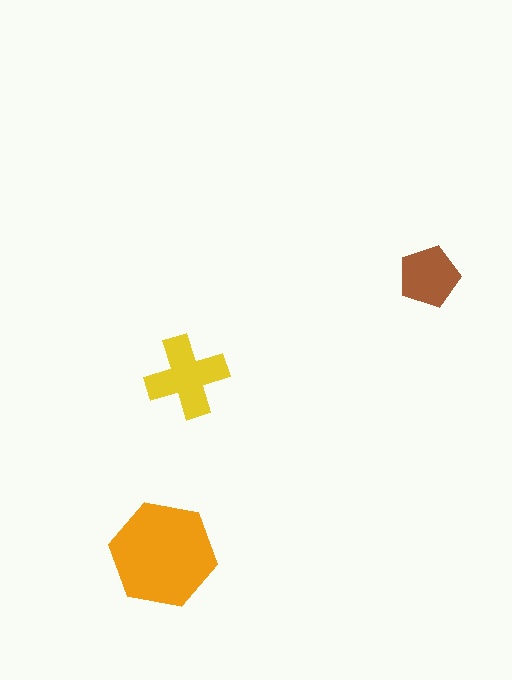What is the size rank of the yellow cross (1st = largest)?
2nd.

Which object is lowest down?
The orange hexagon is bottommost.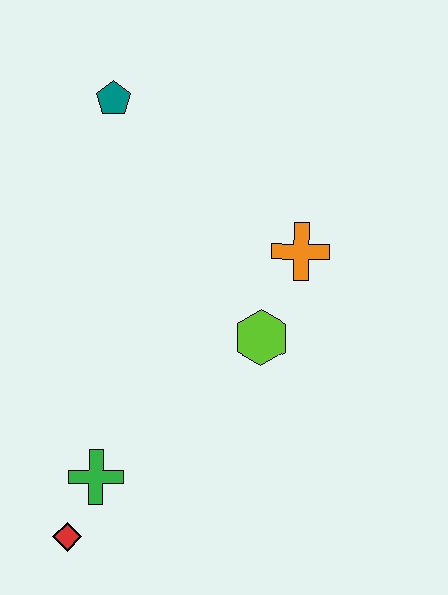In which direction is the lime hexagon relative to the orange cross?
The lime hexagon is below the orange cross.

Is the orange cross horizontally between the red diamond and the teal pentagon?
No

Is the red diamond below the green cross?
Yes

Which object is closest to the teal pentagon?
The orange cross is closest to the teal pentagon.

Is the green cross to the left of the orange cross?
Yes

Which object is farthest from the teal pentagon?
The red diamond is farthest from the teal pentagon.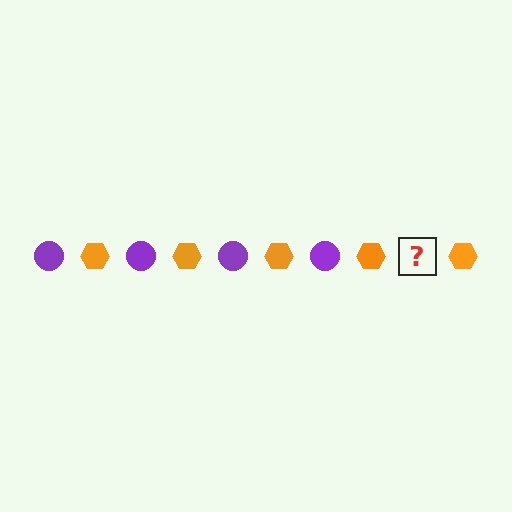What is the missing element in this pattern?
The missing element is a purple circle.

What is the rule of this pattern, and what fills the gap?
The rule is that the pattern alternates between purple circle and orange hexagon. The gap should be filled with a purple circle.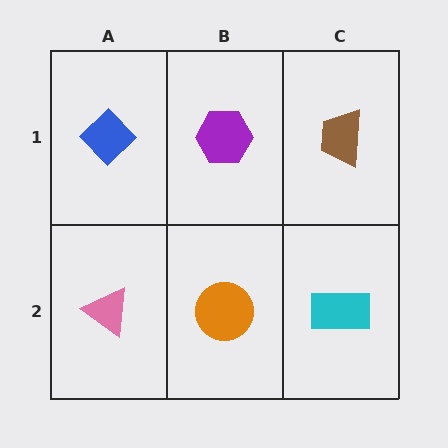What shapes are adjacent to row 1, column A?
A pink triangle (row 2, column A), a purple hexagon (row 1, column B).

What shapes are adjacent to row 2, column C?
A brown trapezoid (row 1, column C), an orange circle (row 2, column B).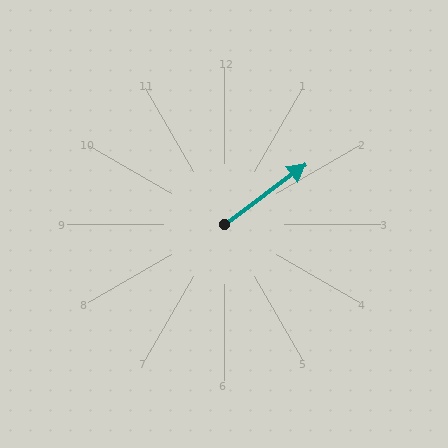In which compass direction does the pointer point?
Northeast.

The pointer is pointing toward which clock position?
Roughly 2 o'clock.